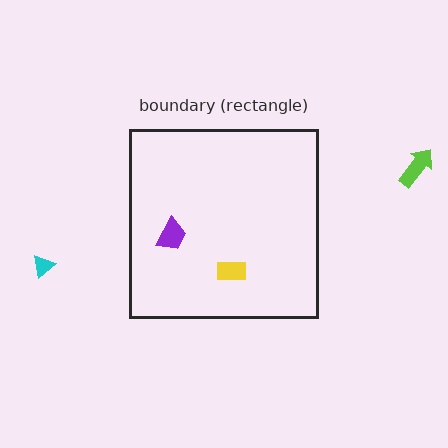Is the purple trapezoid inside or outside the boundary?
Inside.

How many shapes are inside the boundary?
2 inside, 2 outside.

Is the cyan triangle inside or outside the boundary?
Outside.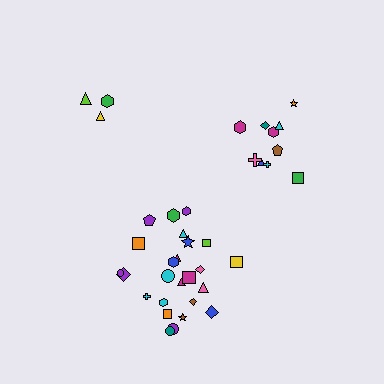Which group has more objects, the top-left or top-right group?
The top-right group.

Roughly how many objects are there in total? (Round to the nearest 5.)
Roughly 40 objects in total.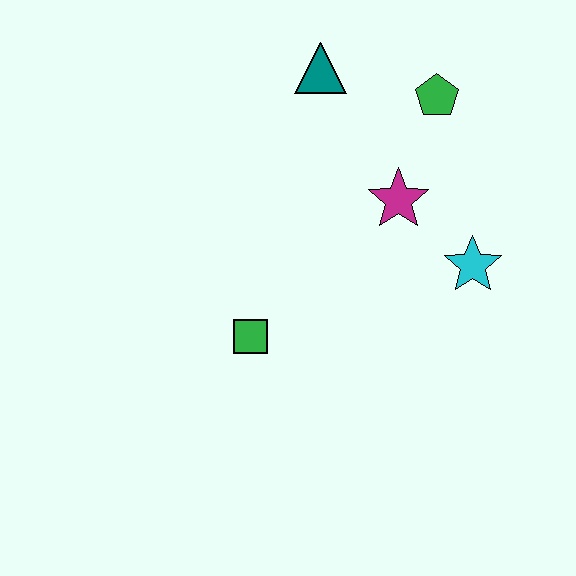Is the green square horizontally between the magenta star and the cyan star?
No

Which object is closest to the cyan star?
The magenta star is closest to the cyan star.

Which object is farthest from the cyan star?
The teal triangle is farthest from the cyan star.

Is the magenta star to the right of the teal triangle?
Yes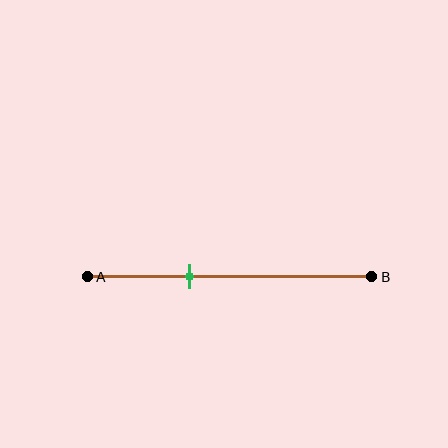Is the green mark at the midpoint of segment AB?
No, the mark is at about 35% from A, not at the 50% midpoint.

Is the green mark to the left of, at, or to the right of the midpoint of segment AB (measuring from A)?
The green mark is to the left of the midpoint of segment AB.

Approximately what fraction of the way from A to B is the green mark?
The green mark is approximately 35% of the way from A to B.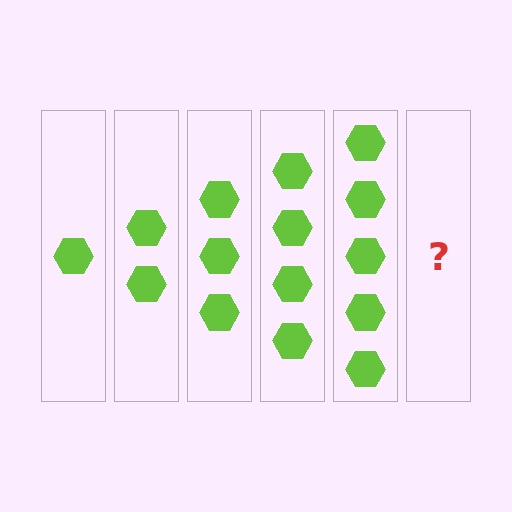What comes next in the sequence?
The next element should be 6 hexagons.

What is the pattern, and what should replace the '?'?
The pattern is that each step adds one more hexagon. The '?' should be 6 hexagons.